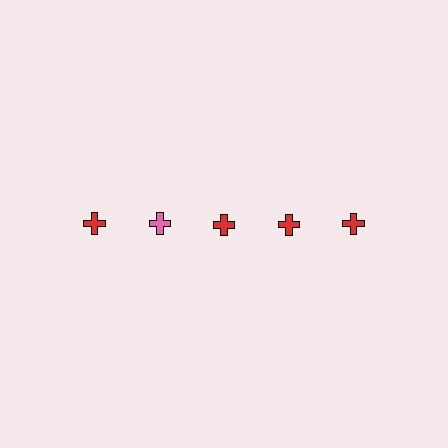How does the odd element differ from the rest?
It has a different color: pink instead of red.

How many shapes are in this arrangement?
There are 5 shapes arranged in a grid pattern.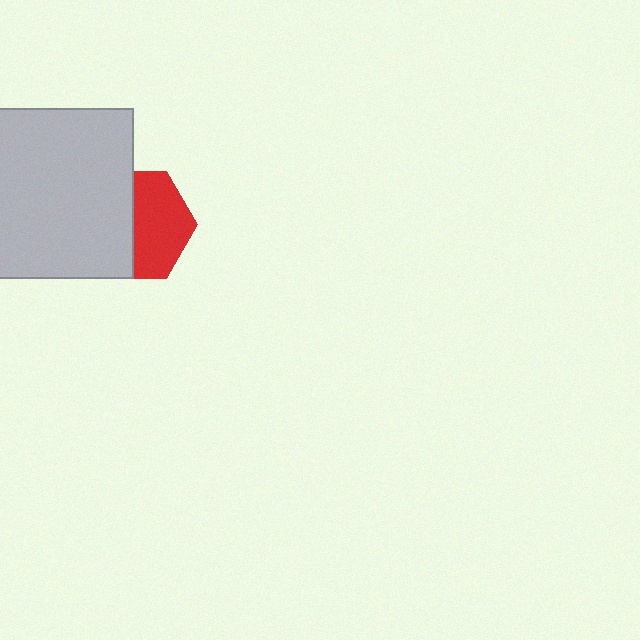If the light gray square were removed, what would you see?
You would see the complete red hexagon.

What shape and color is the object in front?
The object in front is a light gray square.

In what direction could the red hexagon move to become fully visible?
The red hexagon could move right. That would shift it out from behind the light gray square entirely.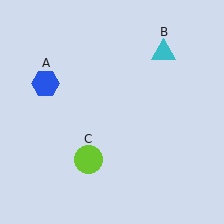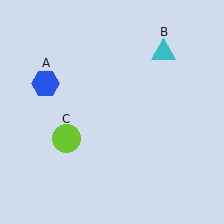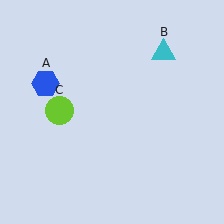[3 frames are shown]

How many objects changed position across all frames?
1 object changed position: lime circle (object C).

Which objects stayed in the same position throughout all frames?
Blue hexagon (object A) and cyan triangle (object B) remained stationary.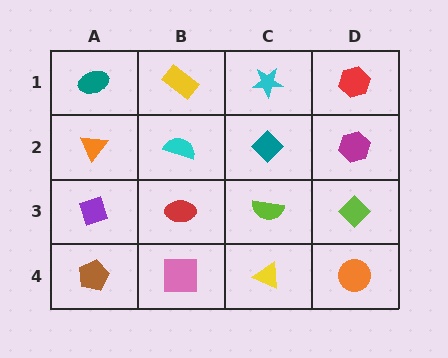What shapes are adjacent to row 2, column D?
A red hexagon (row 1, column D), a lime diamond (row 3, column D), a teal diamond (row 2, column C).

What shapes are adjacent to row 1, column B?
A cyan semicircle (row 2, column B), a teal ellipse (row 1, column A), a cyan star (row 1, column C).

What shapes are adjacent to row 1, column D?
A magenta hexagon (row 2, column D), a cyan star (row 1, column C).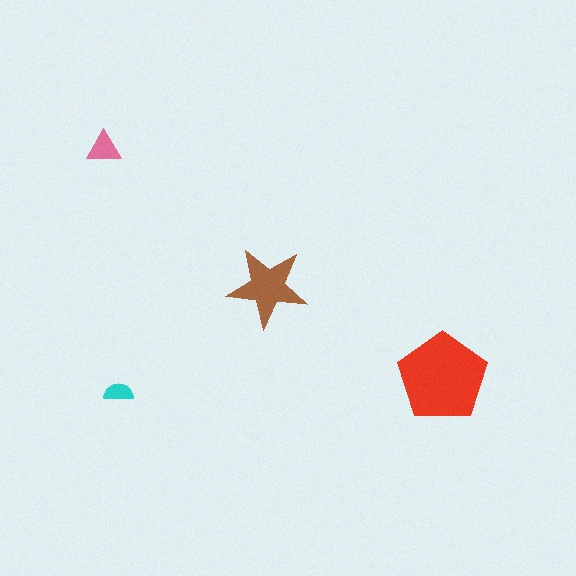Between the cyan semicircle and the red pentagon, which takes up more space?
The red pentagon.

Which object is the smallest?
The cyan semicircle.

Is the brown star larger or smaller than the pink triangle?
Larger.